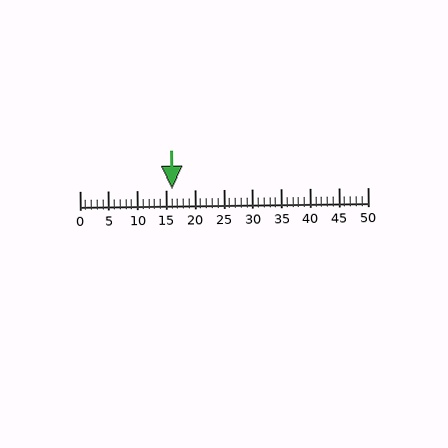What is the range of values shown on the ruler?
The ruler shows values from 0 to 50.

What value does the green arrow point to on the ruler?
The green arrow points to approximately 16.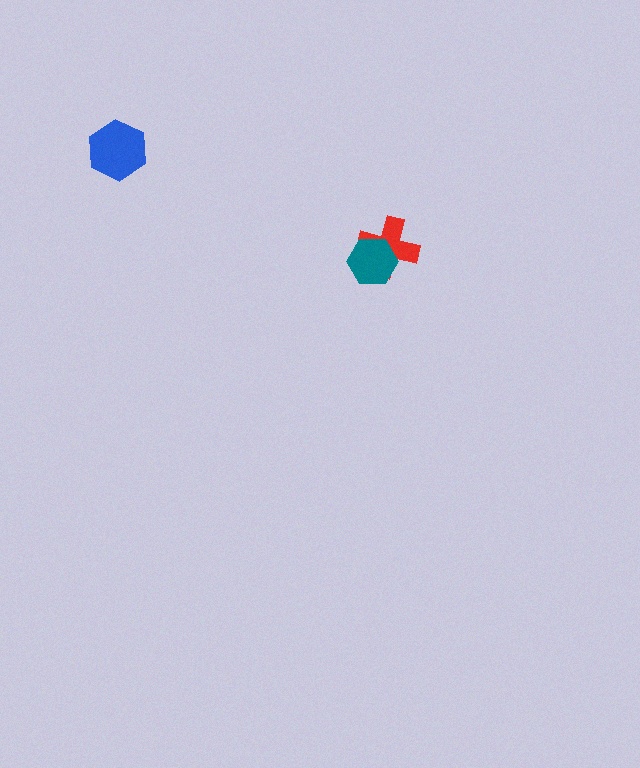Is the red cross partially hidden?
Yes, it is partially covered by another shape.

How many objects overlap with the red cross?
1 object overlaps with the red cross.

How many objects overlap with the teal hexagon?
1 object overlaps with the teal hexagon.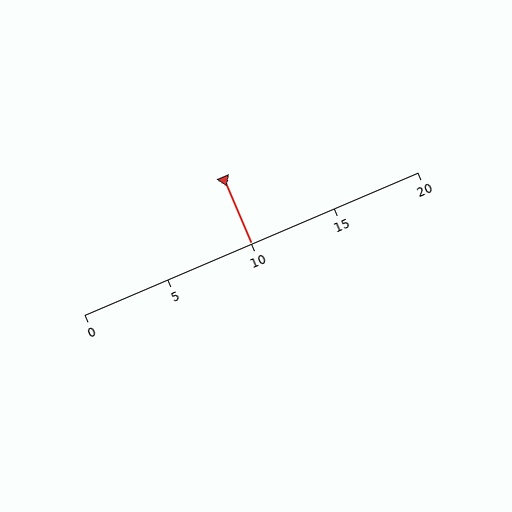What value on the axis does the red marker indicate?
The marker indicates approximately 10.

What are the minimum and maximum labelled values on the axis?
The axis runs from 0 to 20.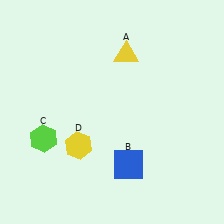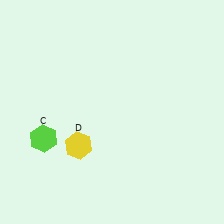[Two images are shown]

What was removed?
The blue square (B), the yellow triangle (A) were removed in Image 2.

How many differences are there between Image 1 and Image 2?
There are 2 differences between the two images.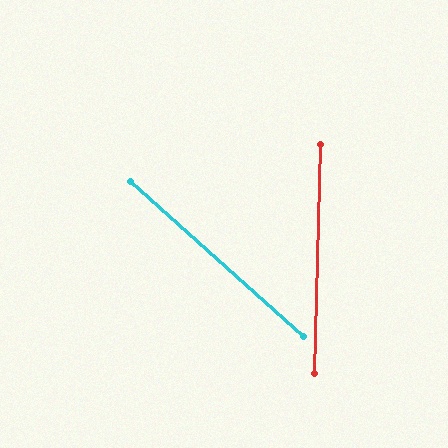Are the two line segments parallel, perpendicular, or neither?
Neither parallel nor perpendicular — they differ by about 50°.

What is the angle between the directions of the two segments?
Approximately 50 degrees.